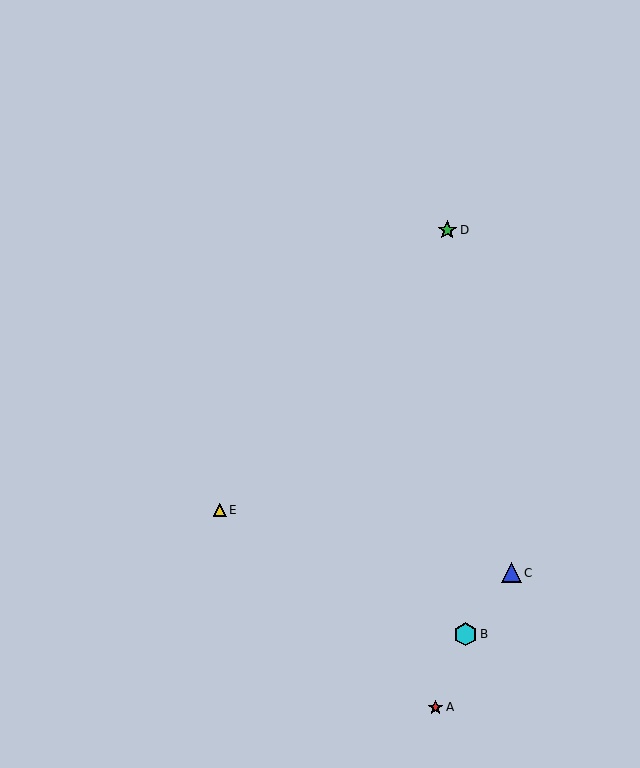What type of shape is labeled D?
Shape D is a green star.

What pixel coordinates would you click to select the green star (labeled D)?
Click at (447, 230) to select the green star D.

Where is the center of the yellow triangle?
The center of the yellow triangle is at (220, 510).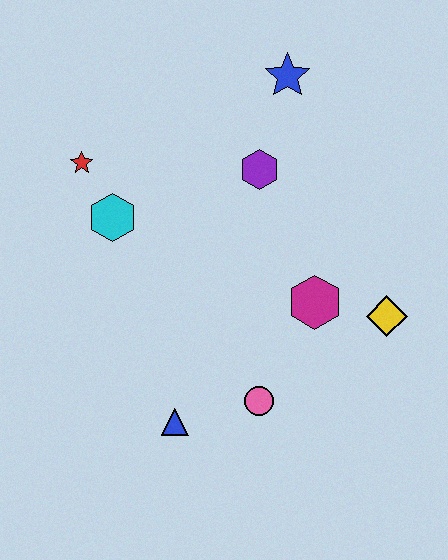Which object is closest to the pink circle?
The blue triangle is closest to the pink circle.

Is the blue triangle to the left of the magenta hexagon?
Yes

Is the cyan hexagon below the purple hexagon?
Yes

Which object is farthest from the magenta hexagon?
The red star is farthest from the magenta hexagon.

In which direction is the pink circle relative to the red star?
The pink circle is below the red star.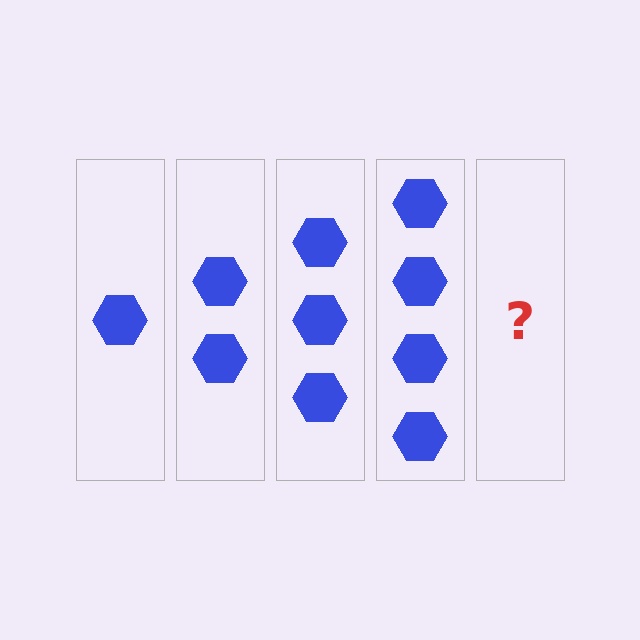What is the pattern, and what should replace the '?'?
The pattern is that each step adds one more hexagon. The '?' should be 5 hexagons.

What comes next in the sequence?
The next element should be 5 hexagons.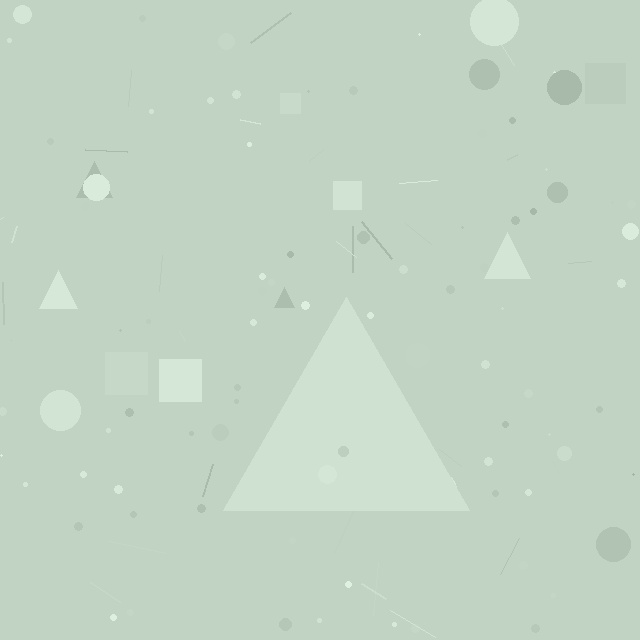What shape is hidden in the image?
A triangle is hidden in the image.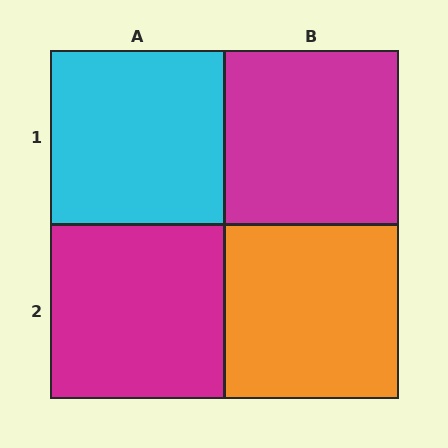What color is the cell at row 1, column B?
Magenta.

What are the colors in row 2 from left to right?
Magenta, orange.